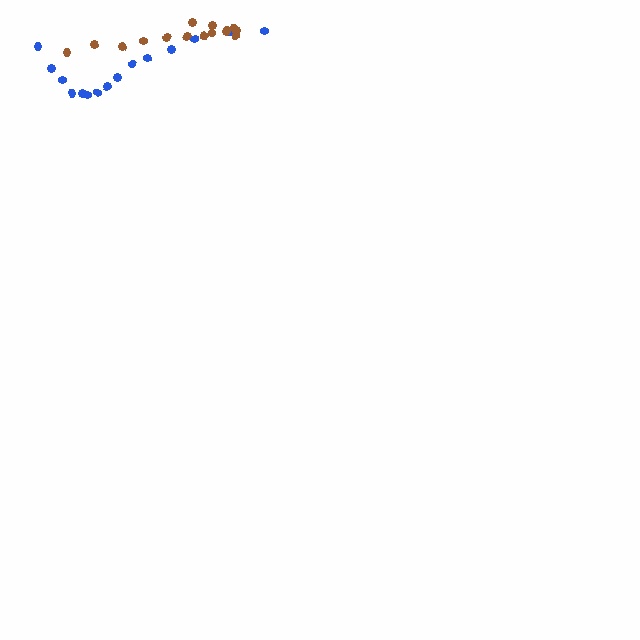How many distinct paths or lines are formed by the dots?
There are 2 distinct paths.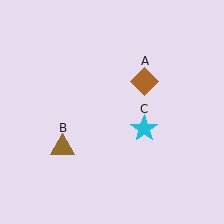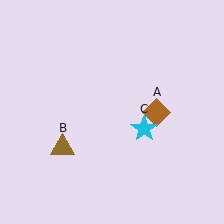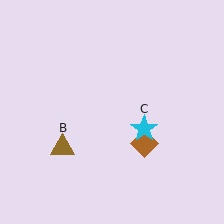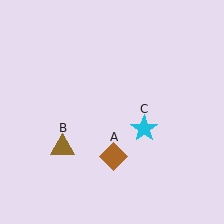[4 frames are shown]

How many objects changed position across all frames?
1 object changed position: brown diamond (object A).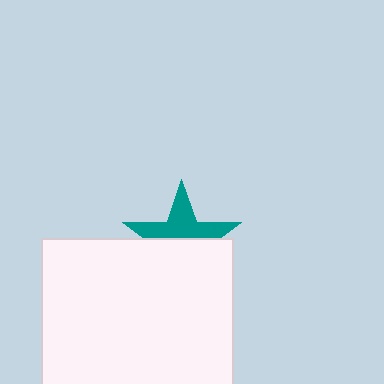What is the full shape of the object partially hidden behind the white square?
The partially hidden object is a teal star.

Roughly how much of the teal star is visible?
About half of it is visible (roughly 48%).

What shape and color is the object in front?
The object in front is a white square.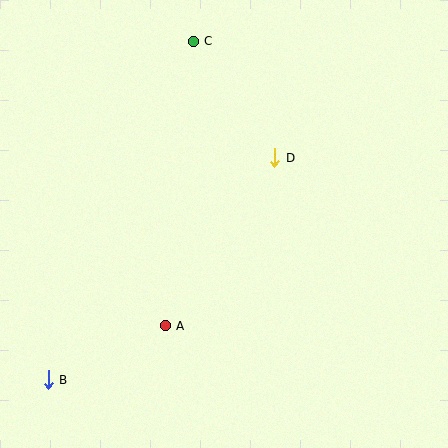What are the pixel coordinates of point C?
Point C is at (193, 41).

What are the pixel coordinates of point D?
Point D is at (275, 158).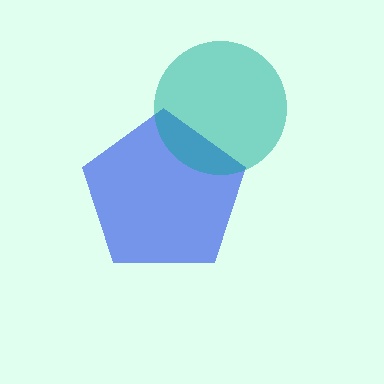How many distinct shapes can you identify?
There are 2 distinct shapes: a blue pentagon, a teal circle.